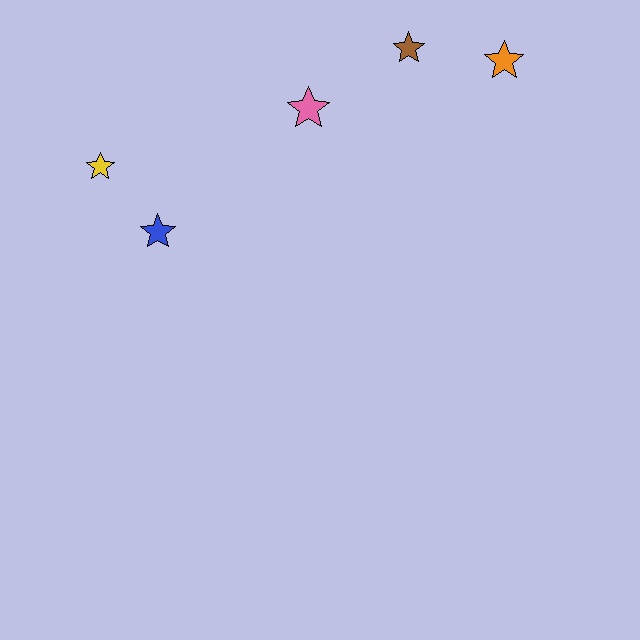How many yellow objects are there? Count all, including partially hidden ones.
There is 1 yellow object.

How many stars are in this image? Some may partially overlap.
There are 5 stars.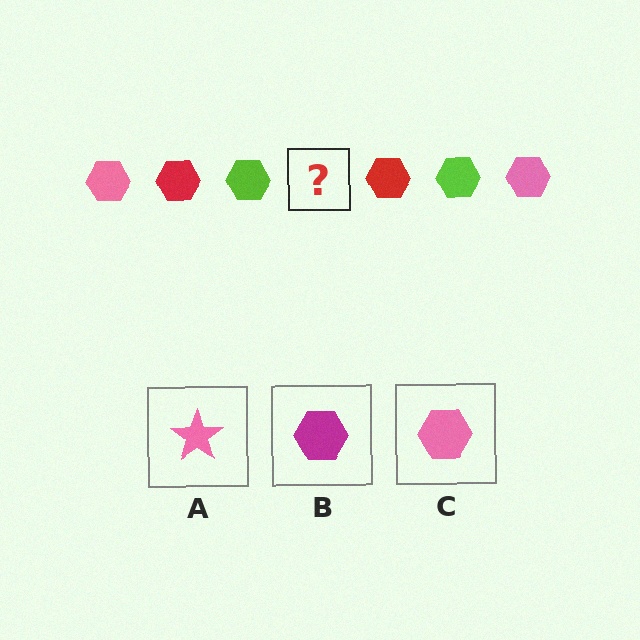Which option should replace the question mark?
Option C.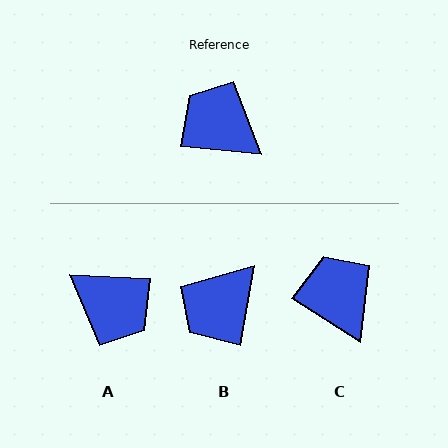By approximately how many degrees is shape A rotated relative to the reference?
Approximately 178 degrees clockwise.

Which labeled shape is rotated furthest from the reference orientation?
A, about 178 degrees away.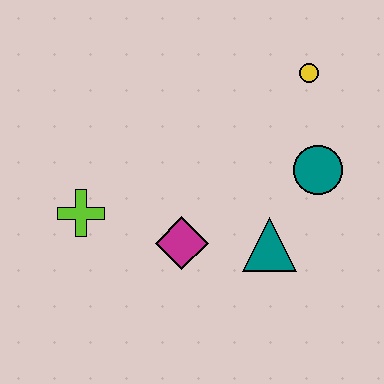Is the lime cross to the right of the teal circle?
No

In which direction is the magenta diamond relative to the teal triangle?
The magenta diamond is to the left of the teal triangle.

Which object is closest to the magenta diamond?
The teal triangle is closest to the magenta diamond.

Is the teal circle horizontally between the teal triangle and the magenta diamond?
No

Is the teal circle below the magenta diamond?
No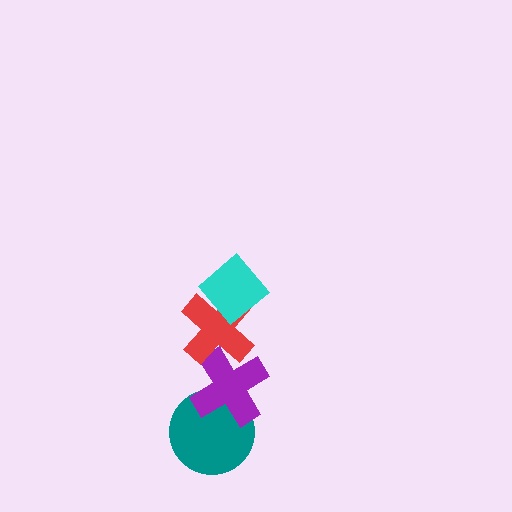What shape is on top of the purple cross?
The red cross is on top of the purple cross.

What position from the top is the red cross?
The red cross is 2nd from the top.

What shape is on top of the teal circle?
The purple cross is on top of the teal circle.